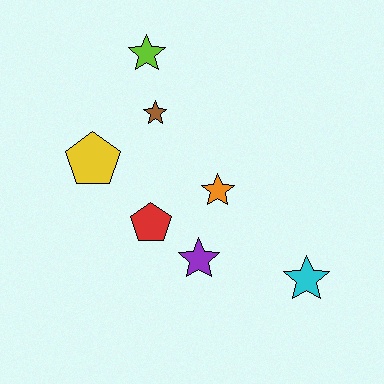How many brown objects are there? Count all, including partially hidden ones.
There is 1 brown object.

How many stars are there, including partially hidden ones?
There are 5 stars.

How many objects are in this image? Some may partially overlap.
There are 7 objects.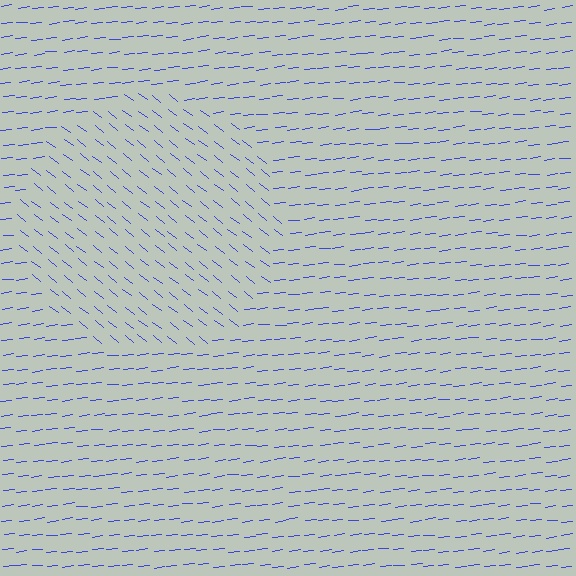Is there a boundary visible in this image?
Yes, there is a texture boundary formed by a change in line orientation.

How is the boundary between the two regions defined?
The boundary is defined purely by a change in line orientation (approximately 45 degrees difference). All lines are the same color and thickness.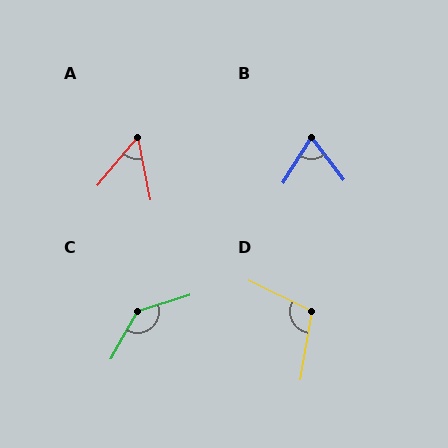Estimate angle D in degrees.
Approximately 106 degrees.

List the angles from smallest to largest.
A (52°), B (69°), D (106°), C (137°).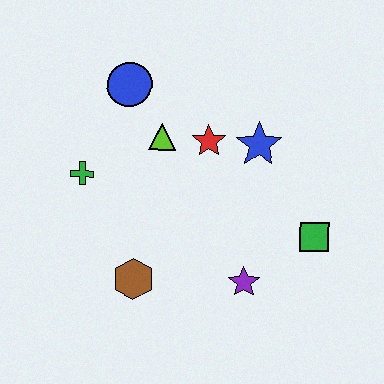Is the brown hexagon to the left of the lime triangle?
Yes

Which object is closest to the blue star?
The red star is closest to the blue star.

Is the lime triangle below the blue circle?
Yes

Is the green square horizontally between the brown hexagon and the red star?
No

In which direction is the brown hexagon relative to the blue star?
The brown hexagon is below the blue star.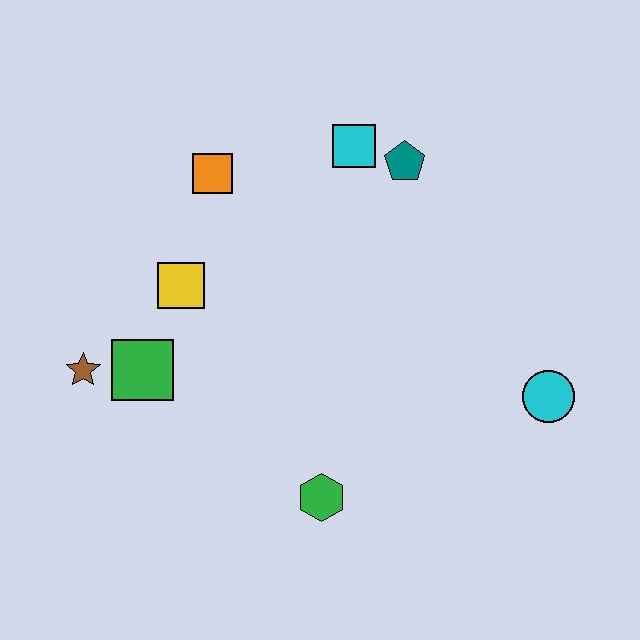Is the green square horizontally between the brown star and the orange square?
Yes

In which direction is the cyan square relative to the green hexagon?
The cyan square is above the green hexagon.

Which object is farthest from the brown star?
The cyan circle is farthest from the brown star.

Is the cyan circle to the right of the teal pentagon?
Yes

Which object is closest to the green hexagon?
The green square is closest to the green hexagon.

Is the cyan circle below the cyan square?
Yes